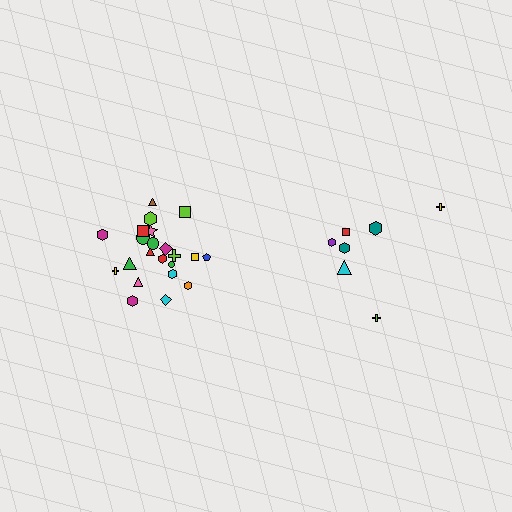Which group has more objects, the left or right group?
The left group.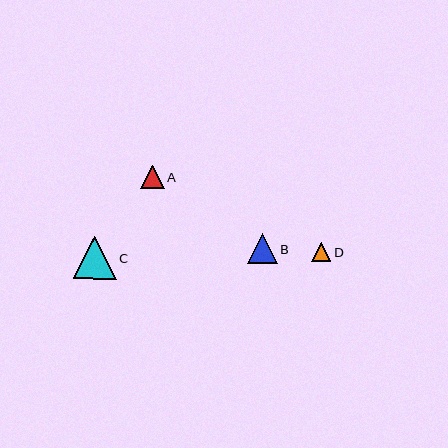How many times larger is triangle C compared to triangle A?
Triangle C is approximately 1.8 times the size of triangle A.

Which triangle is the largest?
Triangle C is the largest with a size of approximately 43 pixels.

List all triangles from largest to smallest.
From largest to smallest: C, B, A, D.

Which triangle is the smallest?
Triangle D is the smallest with a size of approximately 19 pixels.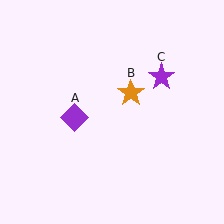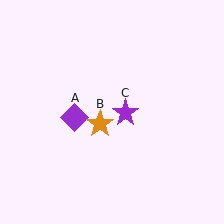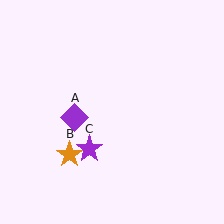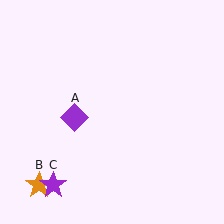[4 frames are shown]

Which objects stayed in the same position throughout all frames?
Purple diamond (object A) remained stationary.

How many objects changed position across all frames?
2 objects changed position: orange star (object B), purple star (object C).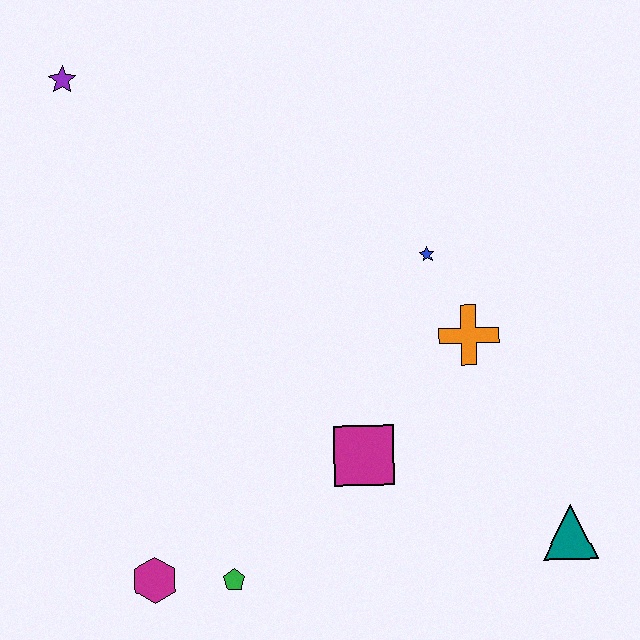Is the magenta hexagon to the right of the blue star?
No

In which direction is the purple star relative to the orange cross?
The purple star is to the left of the orange cross.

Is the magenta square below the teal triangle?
No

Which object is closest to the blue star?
The orange cross is closest to the blue star.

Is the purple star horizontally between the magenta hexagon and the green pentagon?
No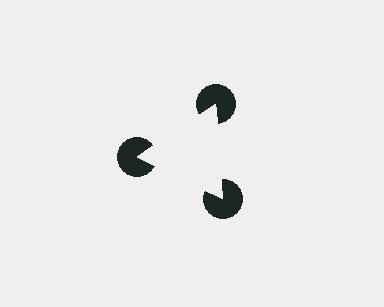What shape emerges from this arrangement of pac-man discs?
An illusory triangle — its edges are inferred from the aligned wedge cuts in the pac-man discs, not physically drawn.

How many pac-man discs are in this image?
There are 3 — one at each vertex of the illusory triangle.